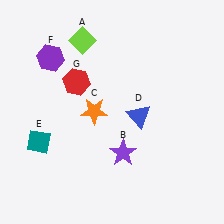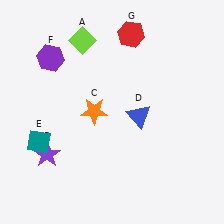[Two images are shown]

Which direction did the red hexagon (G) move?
The red hexagon (G) moved right.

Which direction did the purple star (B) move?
The purple star (B) moved left.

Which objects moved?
The objects that moved are: the purple star (B), the red hexagon (G).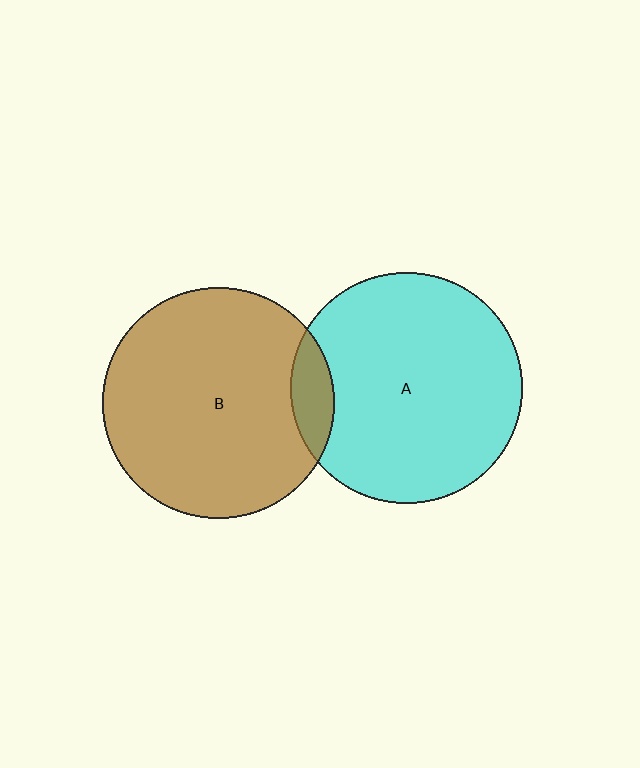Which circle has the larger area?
Circle A (cyan).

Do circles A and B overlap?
Yes.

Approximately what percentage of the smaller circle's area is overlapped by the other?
Approximately 10%.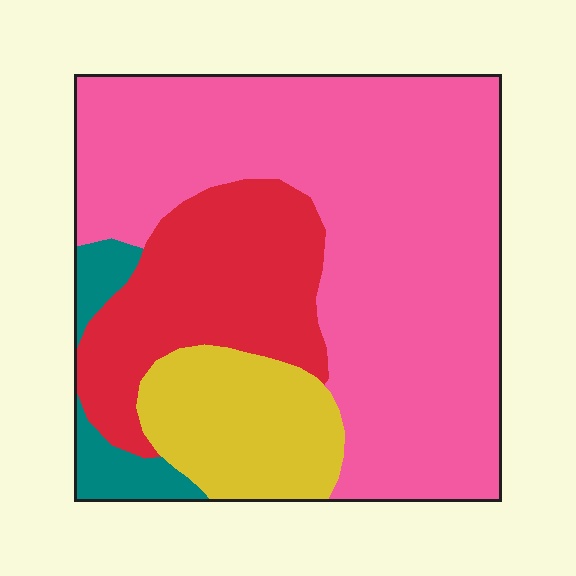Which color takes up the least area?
Teal, at roughly 5%.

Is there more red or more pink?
Pink.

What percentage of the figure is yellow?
Yellow takes up less than a sixth of the figure.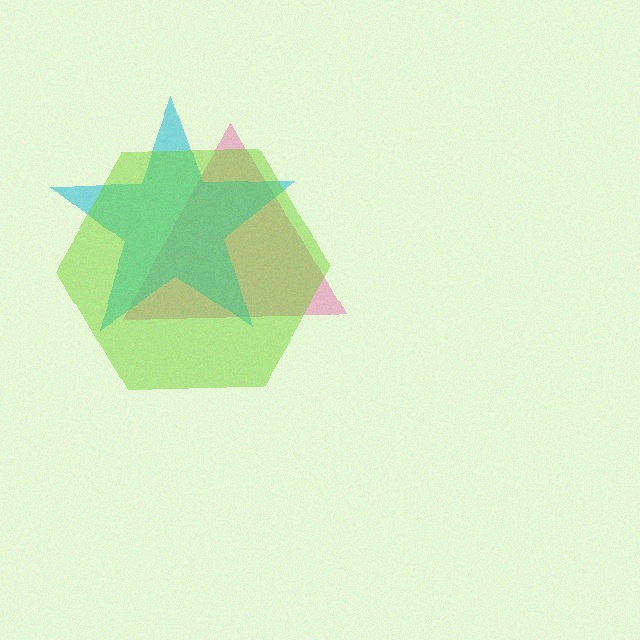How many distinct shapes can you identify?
There are 3 distinct shapes: a pink triangle, a cyan star, a lime hexagon.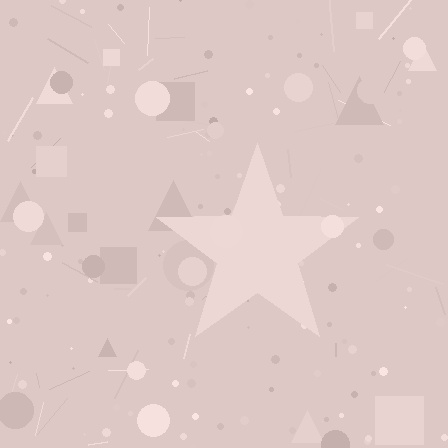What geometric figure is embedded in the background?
A star is embedded in the background.